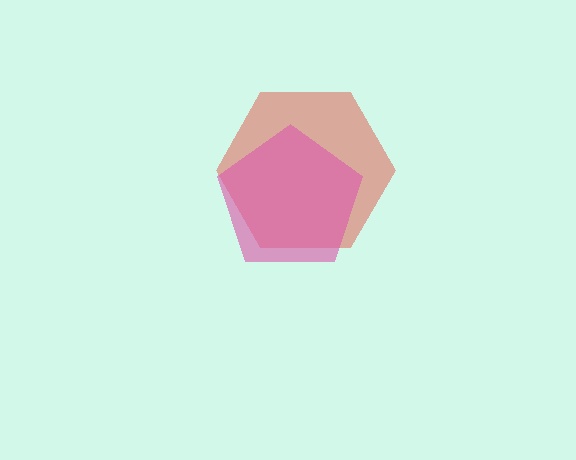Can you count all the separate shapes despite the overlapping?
Yes, there are 2 separate shapes.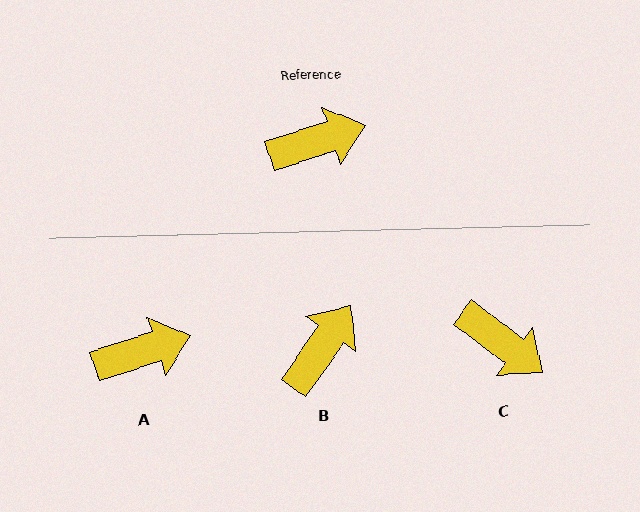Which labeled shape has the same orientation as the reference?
A.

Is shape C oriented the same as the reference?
No, it is off by about 55 degrees.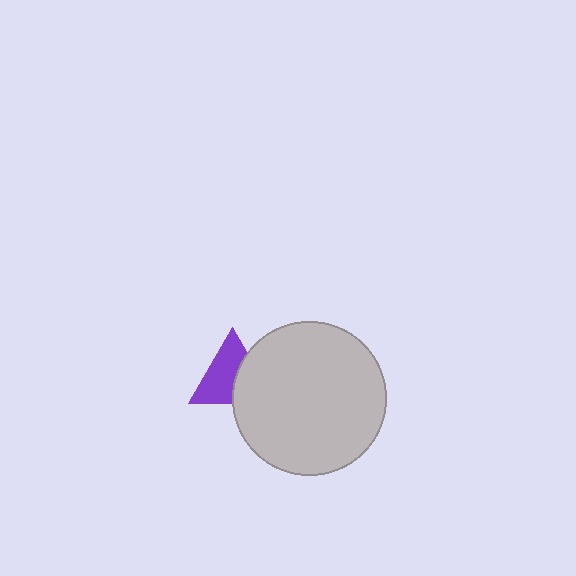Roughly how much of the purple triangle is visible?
About half of it is visible (roughly 61%).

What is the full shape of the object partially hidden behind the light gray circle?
The partially hidden object is a purple triangle.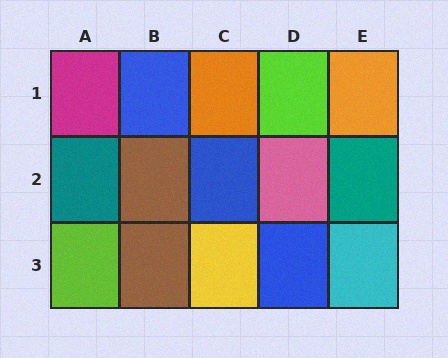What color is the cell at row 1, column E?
Orange.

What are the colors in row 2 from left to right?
Teal, brown, blue, pink, teal.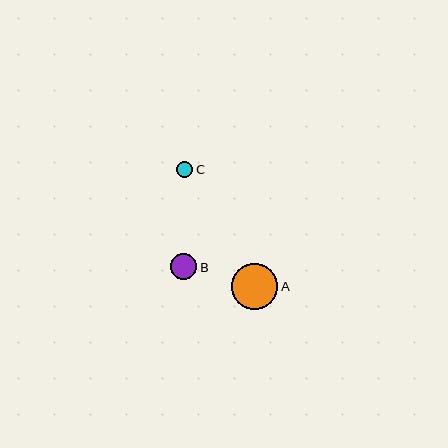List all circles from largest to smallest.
From largest to smallest: A, B, C.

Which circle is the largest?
Circle A is the largest with a size of approximately 46 pixels.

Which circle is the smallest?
Circle C is the smallest with a size of approximately 16 pixels.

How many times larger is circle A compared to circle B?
Circle A is approximately 1.8 times the size of circle B.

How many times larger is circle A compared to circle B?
Circle A is approximately 1.8 times the size of circle B.